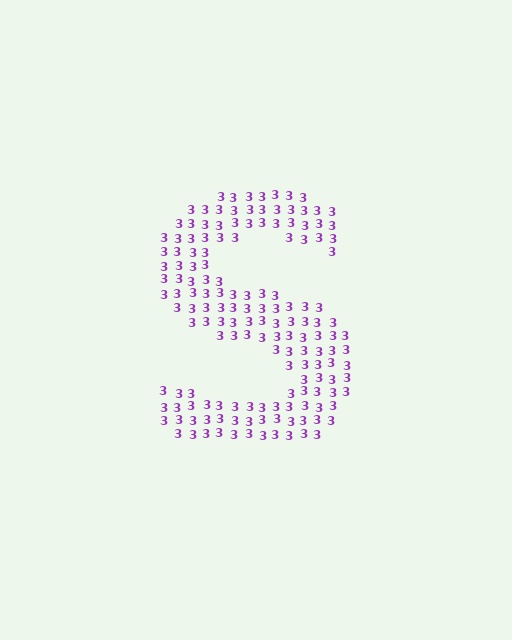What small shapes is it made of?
It is made of small digit 3's.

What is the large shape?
The large shape is the letter S.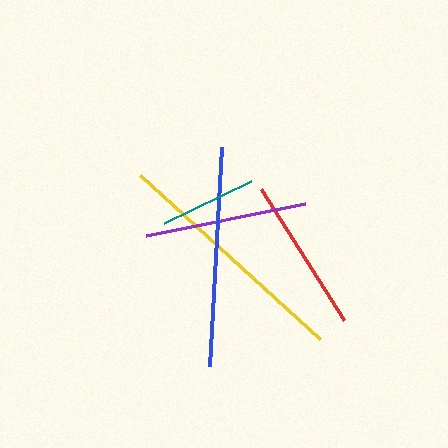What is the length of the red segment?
The red segment is approximately 156 pixels long.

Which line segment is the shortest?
The teal line is the shortest at approximately 97 pixels.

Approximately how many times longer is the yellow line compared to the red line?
The yellow line is approximately 1.6 times the length of the red line.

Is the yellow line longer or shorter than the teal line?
The yellow line is longer than the teal line.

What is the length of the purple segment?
The purple segment is approximately 163 pixels long.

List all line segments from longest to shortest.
From longest to shortest: yellow, blue, purple, red, teal.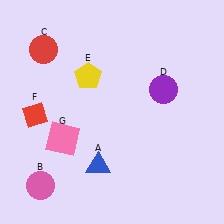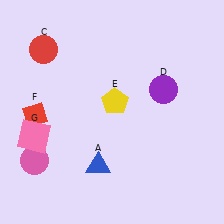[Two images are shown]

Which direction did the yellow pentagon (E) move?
The yellow pentagon (E) moved right.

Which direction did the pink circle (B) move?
The pink circle (B) moved up.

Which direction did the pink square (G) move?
The pink square (G) moved left.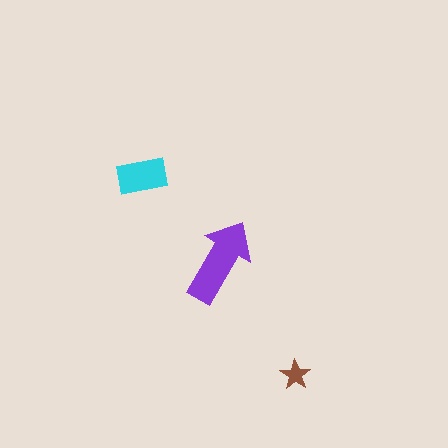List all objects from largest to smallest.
The purple arrow, the cyan rectangle, the brown star.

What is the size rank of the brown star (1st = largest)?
3rd.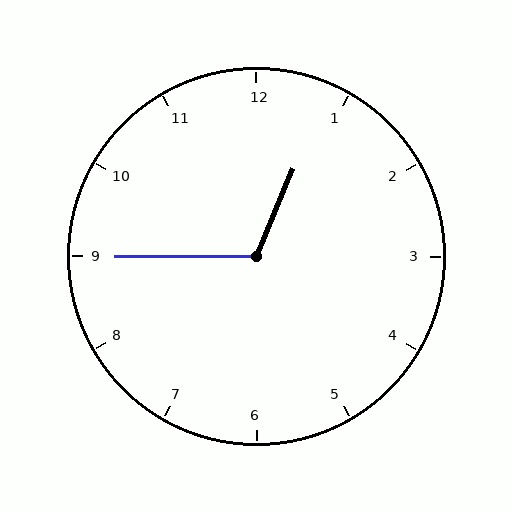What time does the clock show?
12:45.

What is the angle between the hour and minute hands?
Approximately 112 degrees.